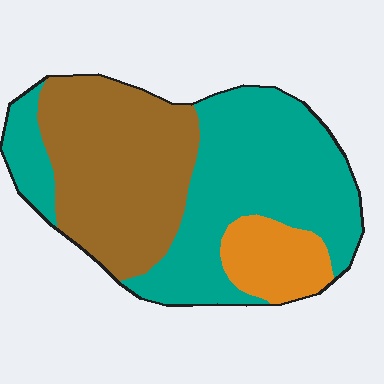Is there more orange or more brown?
Brown.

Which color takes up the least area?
Orange, at roughly 10%.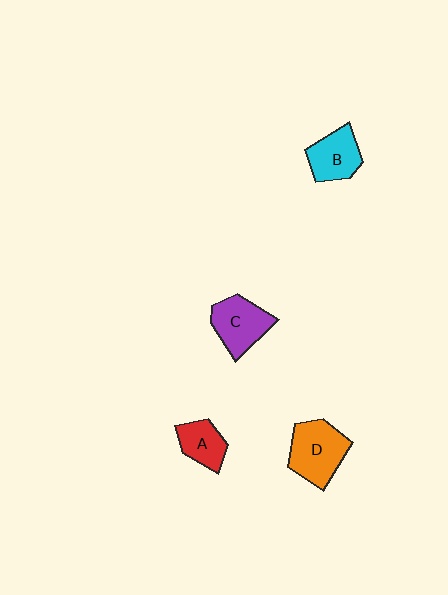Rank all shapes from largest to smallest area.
From largest to smallest: D (orange), C (purple), B (cyan), A (red).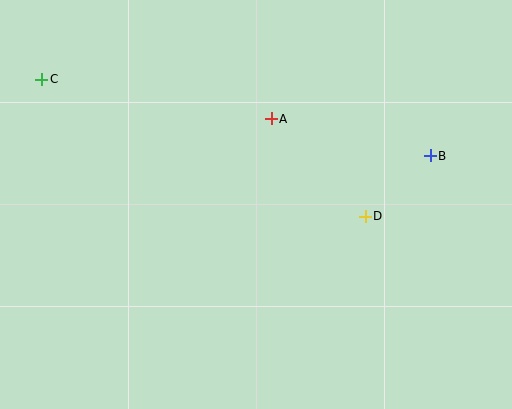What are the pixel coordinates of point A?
Point A is at (271, 119).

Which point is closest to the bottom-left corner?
Point C is closest to the bottom-left corner.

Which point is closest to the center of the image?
Point A at (271, 119) is closest to the center.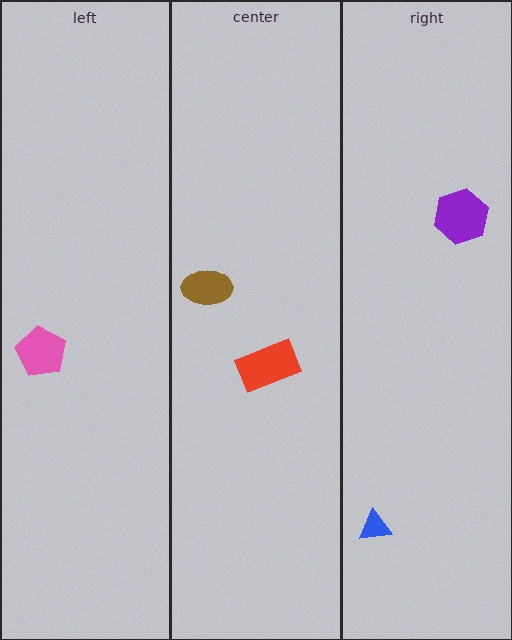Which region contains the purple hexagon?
The right region.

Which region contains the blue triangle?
The right region.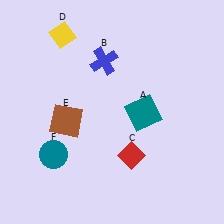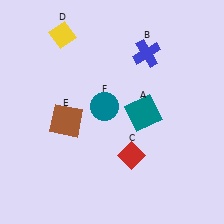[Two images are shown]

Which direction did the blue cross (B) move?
The blue cross (B) moved right.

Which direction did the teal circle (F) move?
The teal circle (F) moved right.